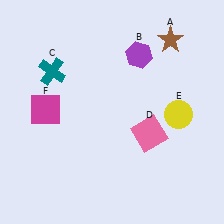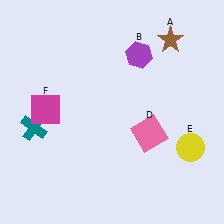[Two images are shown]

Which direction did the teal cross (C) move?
The teal cross (C) moved down.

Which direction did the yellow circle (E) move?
The yellow circle (E) moved down.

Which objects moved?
The objects that moved are: the teal cross (C), the yellow circle (E).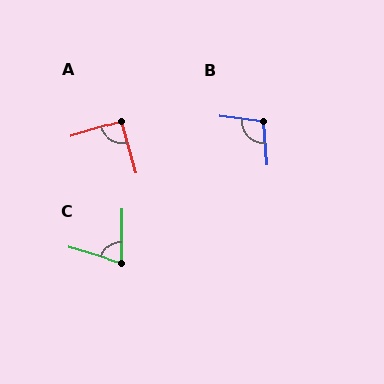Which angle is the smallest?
C, at approximately 75 degrees.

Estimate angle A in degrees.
Approximately 89 degrees.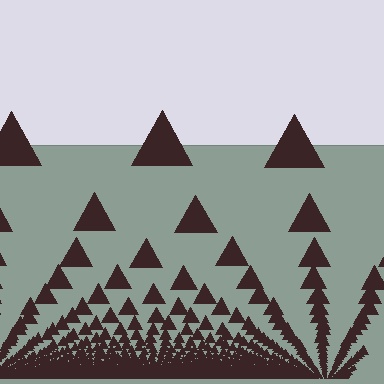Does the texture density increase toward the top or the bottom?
Density increases toward the bottom.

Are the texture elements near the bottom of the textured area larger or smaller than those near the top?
Smaller. The gradient is inverted — elements near the bottom are smaller and denser.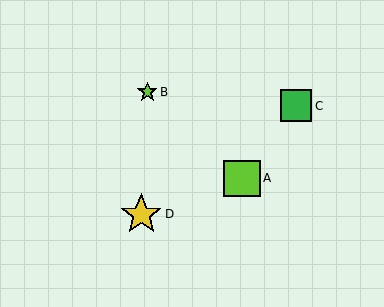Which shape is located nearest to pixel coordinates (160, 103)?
The lime star (labeled B) at (147, 92) is nearest to that location.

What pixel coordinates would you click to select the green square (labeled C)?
Click at (296, 106) to select the green square C.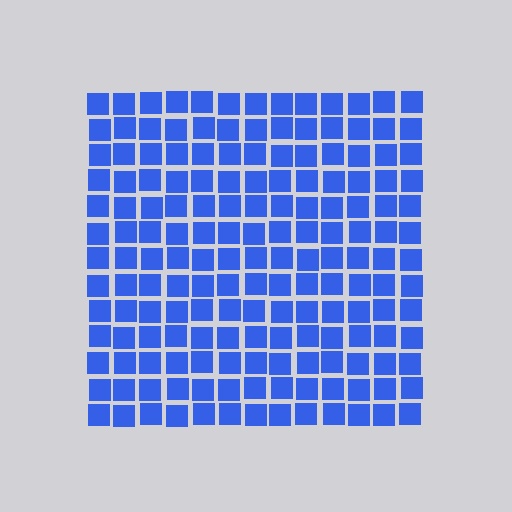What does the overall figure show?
The overall figure shows a square.